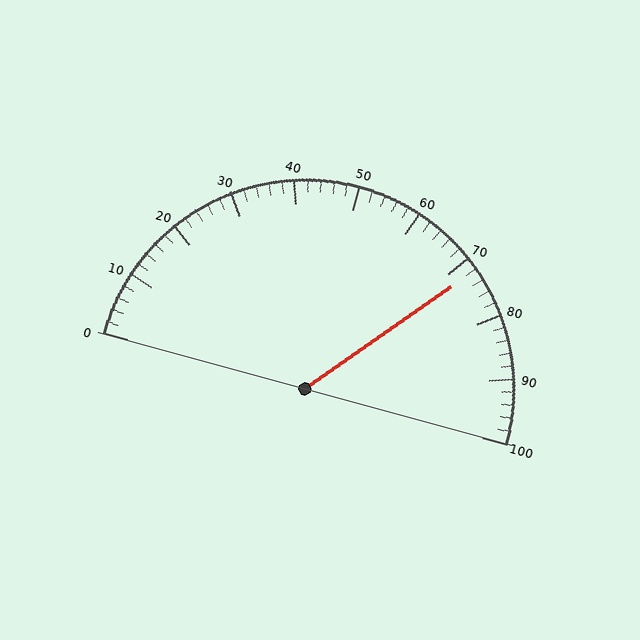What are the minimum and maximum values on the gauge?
The gauge ranges from 0 to 100.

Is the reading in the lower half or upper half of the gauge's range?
The reading is in the upper half of the range (0 to 100).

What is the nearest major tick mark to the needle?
The nearest major tick mark is 70.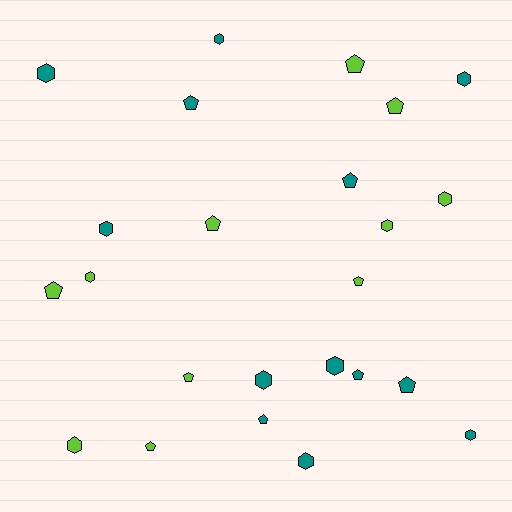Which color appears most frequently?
Teal, with 13 objects.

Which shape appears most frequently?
Hexagon, with 12 objects.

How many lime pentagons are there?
There are 7 lime pentagons.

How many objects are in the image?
There are 24 objects.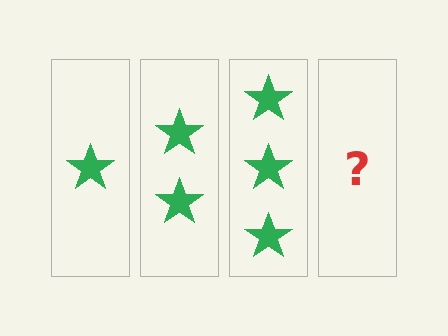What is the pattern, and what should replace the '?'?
The pattern is that each step adds one more star. The '?' should be 4 stars.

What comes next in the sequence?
The next element should be 4 stars.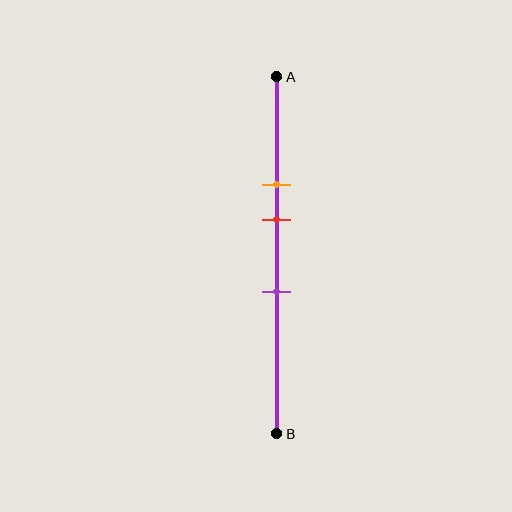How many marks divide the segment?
There are 3 marks dividing the segment.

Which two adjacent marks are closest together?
The orange and red marks are the closest adjacent pair.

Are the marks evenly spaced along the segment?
Yes, the marks are approximately evenly spaced.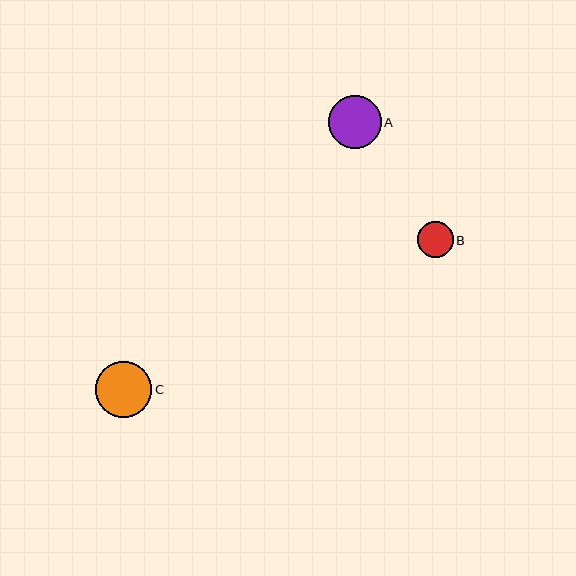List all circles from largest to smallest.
From largest to smallest: C, A, B.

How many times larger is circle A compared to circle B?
Circle A is approximately 1.5 times the size of circle B.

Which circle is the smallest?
Circle B is the smallest with a size of approximately 36 pixels.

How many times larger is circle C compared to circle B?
Circle C is approximately 1.6 times the size of circle B.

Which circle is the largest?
Circle C is the largest with a size of approximately 56 pixels.